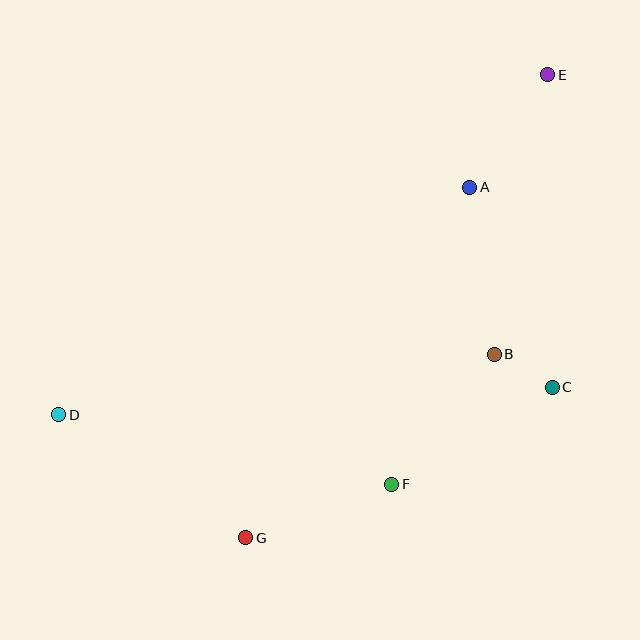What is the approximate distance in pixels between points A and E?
The distance between A and E is approximately 137 pixels.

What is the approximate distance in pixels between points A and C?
The distance between A and C is approximately 217 pixels.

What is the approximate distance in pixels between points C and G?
The distance between C and G is approximately 341 pixels.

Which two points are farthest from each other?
Points D and E are farthest from each other.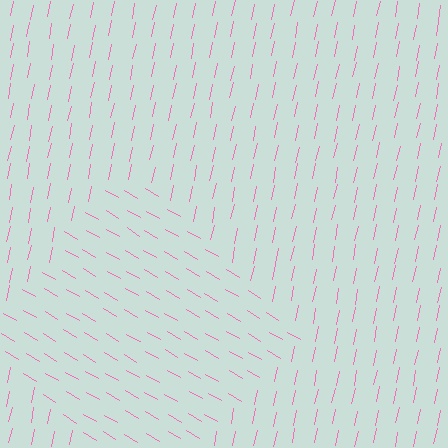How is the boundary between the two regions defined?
The boundary is defined purely by a change in line orientation (approximately 71 degrees difference). All lines are the same color and thickness.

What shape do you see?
I see a diamond.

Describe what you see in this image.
The image is filled with small pink line segments. A diamond region in the image has lines oriented differently from the surrounding lines, creating a visible texture boundary.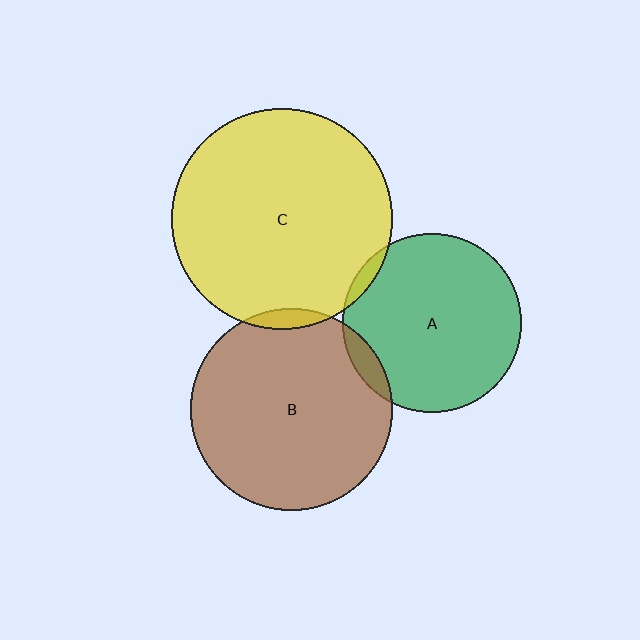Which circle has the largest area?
Circle C (yellow).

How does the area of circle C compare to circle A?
Approximately 1.5 times.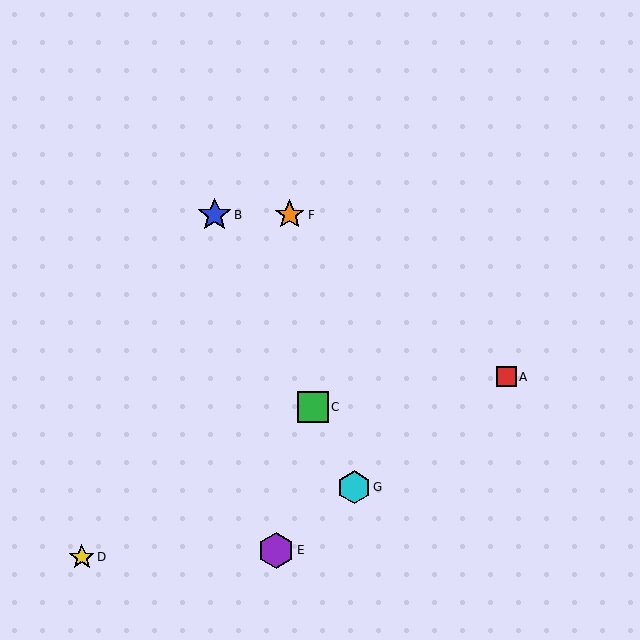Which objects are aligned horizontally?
Objects B, F are aligned horizontally.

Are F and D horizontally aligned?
No, F is at y≈215 and D is at y≈557.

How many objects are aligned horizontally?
2 objects (B, F) are aligned horizontally.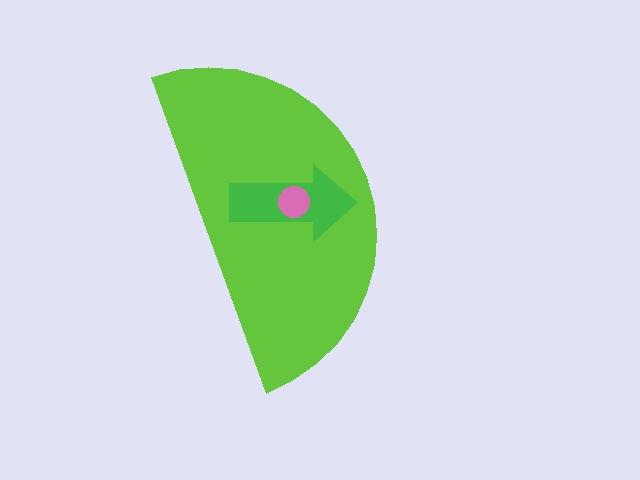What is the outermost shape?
The lime semicircle.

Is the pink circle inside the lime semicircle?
Yes.